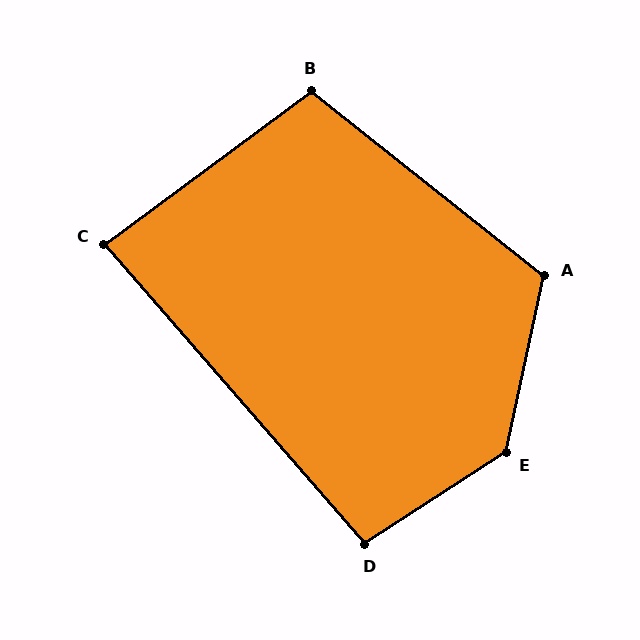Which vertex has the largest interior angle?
E, at approximately 135 degrees.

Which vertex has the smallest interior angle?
C, at approximately 85 degrees.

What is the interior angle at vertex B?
Approximately 105 degrees (obtuse).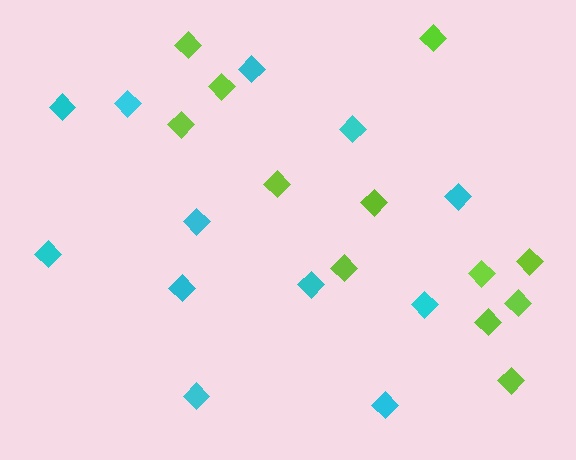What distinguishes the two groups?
There are 2 groups: one group of lime diamonds (12) and one group of cyan diamonds (12).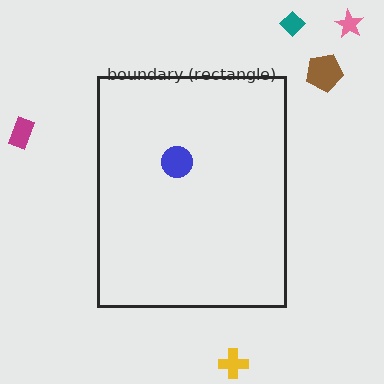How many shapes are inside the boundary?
1 inside, 5 outside.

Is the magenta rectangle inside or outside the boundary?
Outside.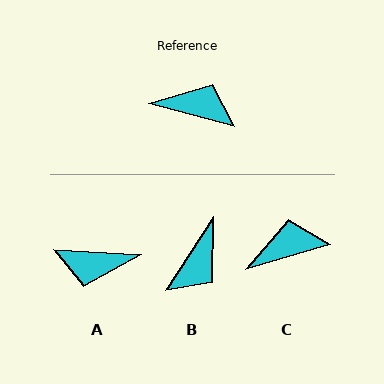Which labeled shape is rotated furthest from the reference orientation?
A, about 168 degrees away.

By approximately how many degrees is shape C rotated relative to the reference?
Approximately 32 degrees counter-clockwise.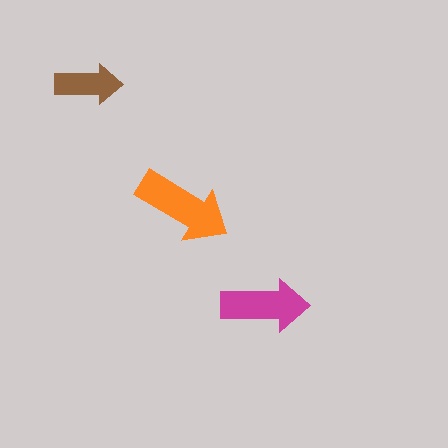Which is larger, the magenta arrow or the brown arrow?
The magenta one.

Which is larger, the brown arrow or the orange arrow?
The orange one.